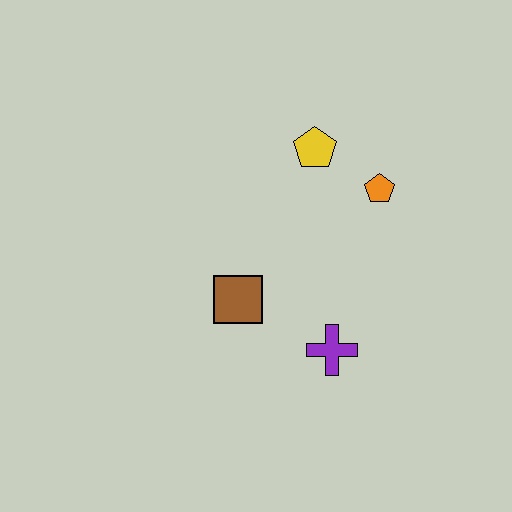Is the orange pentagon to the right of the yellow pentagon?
Yes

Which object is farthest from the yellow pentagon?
The purple cross is farthest from the yellow pentagon.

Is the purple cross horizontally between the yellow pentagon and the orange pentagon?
Yes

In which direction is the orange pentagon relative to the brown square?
The orange pentagon is to the right of the brown square.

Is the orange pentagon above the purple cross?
Yes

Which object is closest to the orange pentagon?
The yellow pentagon is closest to the orange pentagon.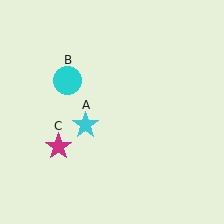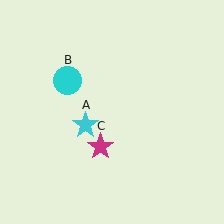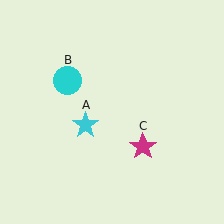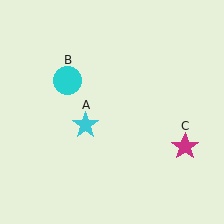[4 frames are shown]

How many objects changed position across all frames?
1 object changed position: magenta star (object C).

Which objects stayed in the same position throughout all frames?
Cyan star (object A) and cyan circle (object B) remained stationary.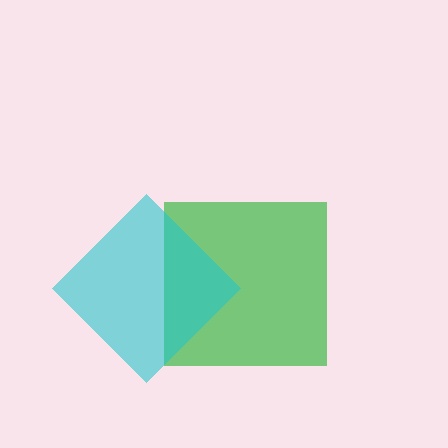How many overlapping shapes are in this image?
There are 2 overlapping shapes in the image.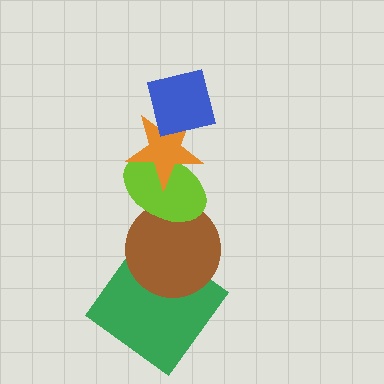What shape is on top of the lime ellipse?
The orange star is on top of the lime ellipse.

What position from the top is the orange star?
The orange star is 2nd from the top.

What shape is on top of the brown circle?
The lime ellipse is on top of the brown circle.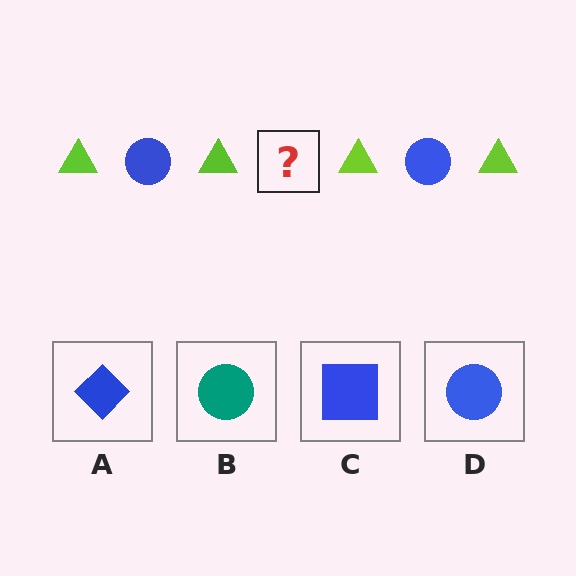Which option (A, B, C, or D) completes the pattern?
D.